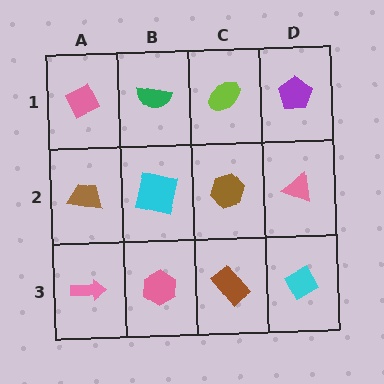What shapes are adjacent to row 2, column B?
A green semicircle (row 1, column B), a pink hexagon (row 3, column B), a brown trapezoid (row 2, column A), a brown hexagon (row 2, column C).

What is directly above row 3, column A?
A brown trapezoid.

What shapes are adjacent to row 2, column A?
A pink diamond (row 1, column A), a pink arrow (row 3, column A), a cyan square (row 2, column B).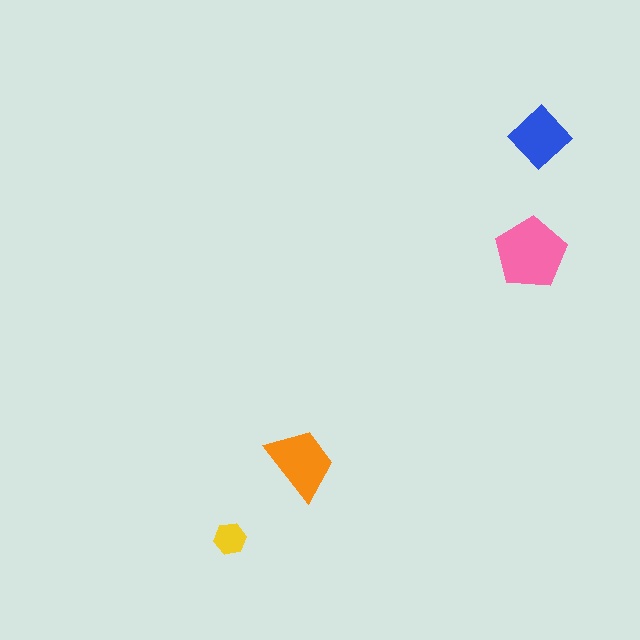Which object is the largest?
The pink pentagon.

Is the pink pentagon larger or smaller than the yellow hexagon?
Larger.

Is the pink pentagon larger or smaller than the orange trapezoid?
Larger.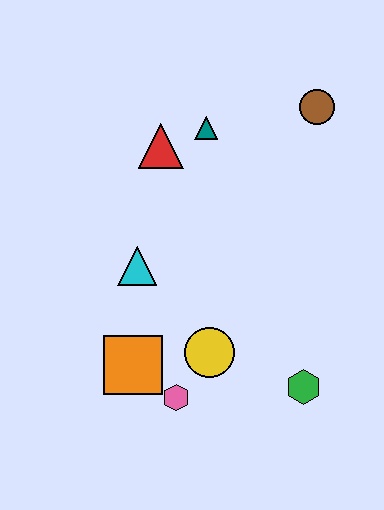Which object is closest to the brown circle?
The teal triangle is closest to the brown circle.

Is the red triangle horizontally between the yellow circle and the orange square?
Yes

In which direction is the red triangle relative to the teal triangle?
The red triangle is to the left of the teal triangle.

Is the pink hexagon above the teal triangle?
No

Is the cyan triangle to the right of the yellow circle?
No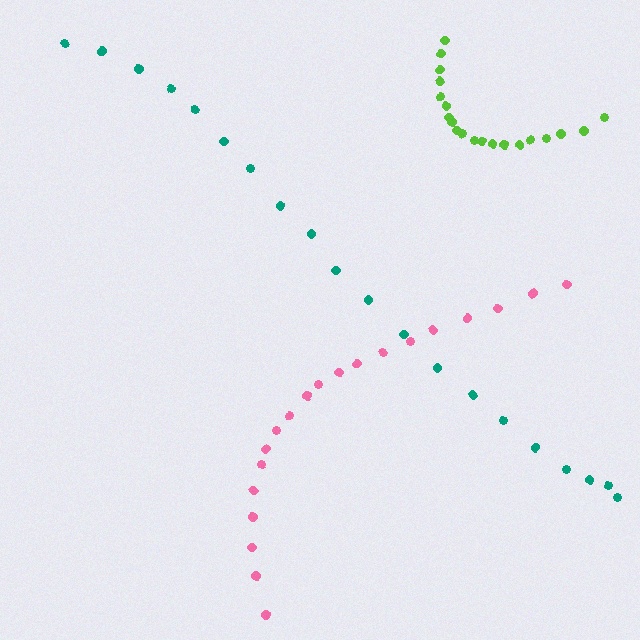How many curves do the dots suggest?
There are 3 distinct paths.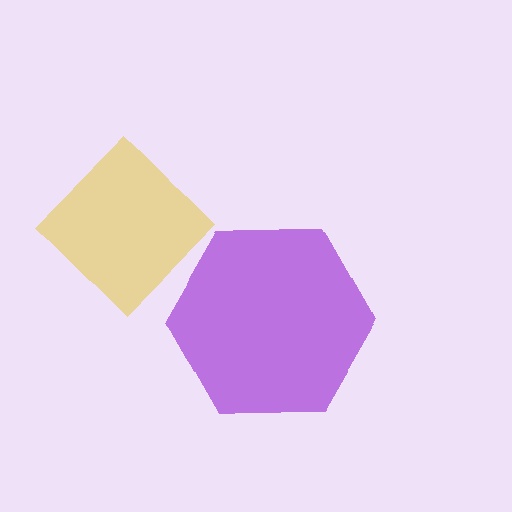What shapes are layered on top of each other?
The layered shapes are: a purple hexagon, a yellow diamond.